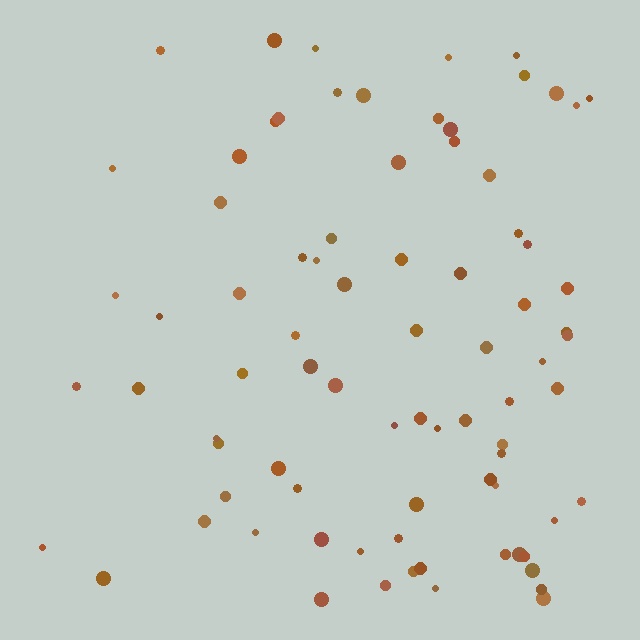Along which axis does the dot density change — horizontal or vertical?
Horizontal.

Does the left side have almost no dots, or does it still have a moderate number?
Still a moderate number, just noticeably fewer than the right.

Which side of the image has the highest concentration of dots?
The right.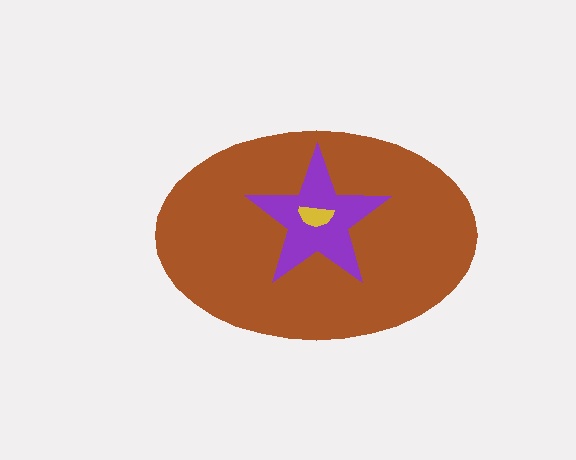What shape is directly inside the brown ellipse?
The purple star.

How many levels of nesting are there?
3.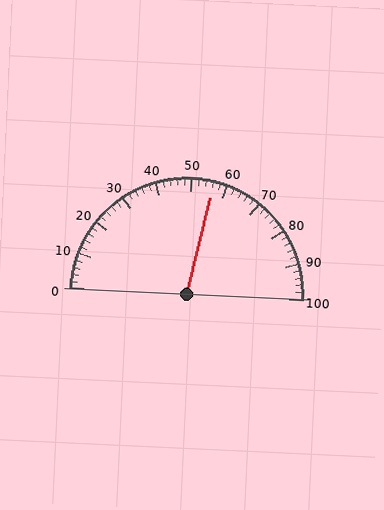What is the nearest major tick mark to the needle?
The nearest major tick mark is 60.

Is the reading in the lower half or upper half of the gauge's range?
The reading is in the upper half of the range (0 to 100).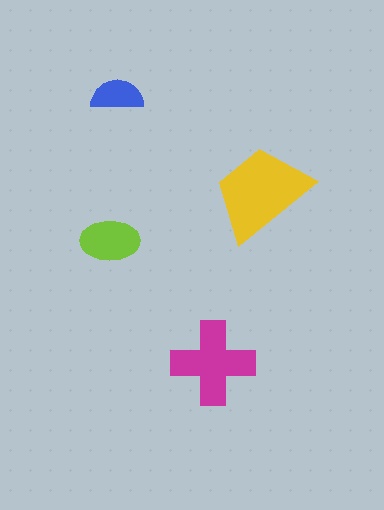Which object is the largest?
The yellow trapezoid.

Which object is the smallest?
The blue semicircle.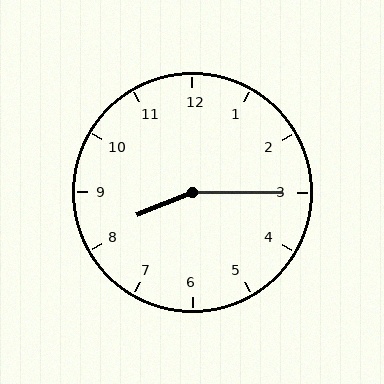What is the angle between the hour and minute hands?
Approximately 158 degrees.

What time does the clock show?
8:15.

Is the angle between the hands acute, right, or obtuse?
It is obtuse.